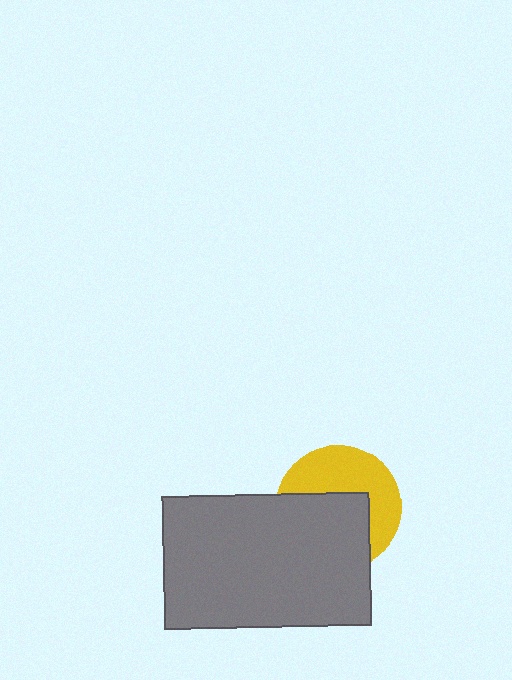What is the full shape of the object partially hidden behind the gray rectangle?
The partially hidden object is a yellow circle.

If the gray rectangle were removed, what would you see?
You would see the complete yellow circle.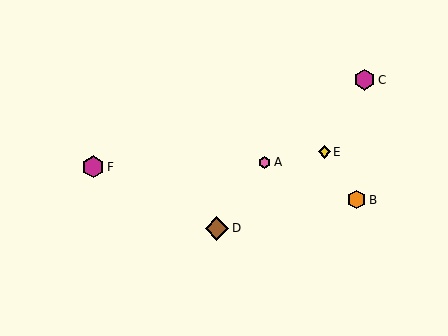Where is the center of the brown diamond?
The center of the brown diamond is at (217, 228).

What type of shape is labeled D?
Shape D is a brown diamond.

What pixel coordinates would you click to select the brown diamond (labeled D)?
Click at (217, 228) to select the brown diamond D.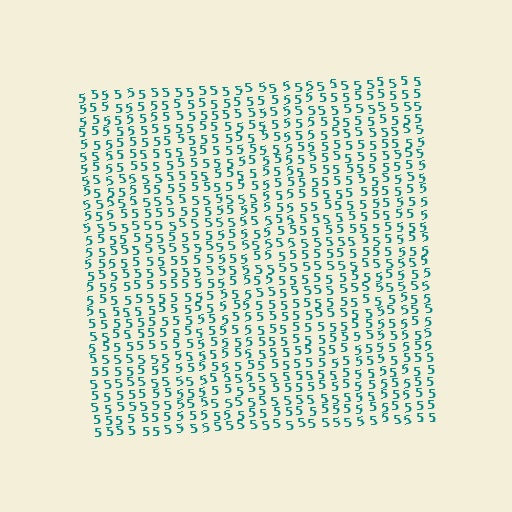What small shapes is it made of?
It is made of small digit 5's.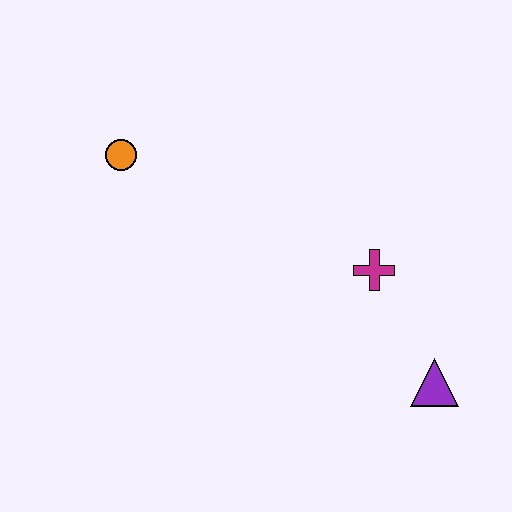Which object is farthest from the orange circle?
The purple triangle is farthest from the orange circle.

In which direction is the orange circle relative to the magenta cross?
The orange circle is to the left of the magenta cross.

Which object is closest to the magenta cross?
The purple triangle is closest to the magenta cross.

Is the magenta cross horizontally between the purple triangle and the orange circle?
Yes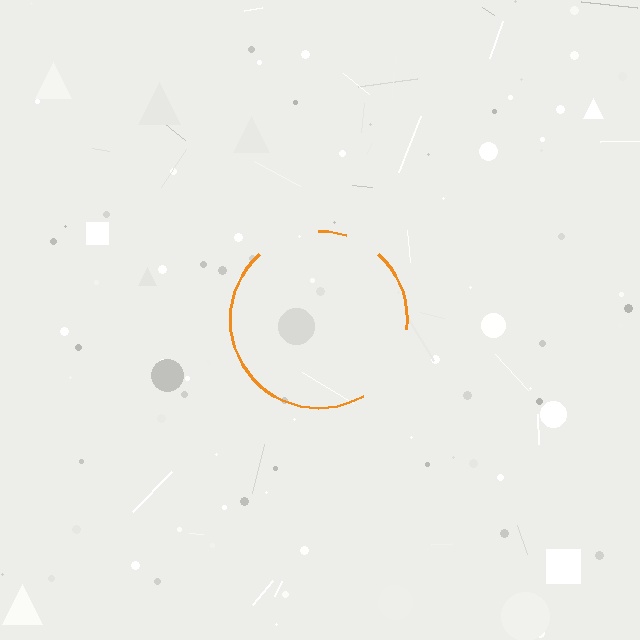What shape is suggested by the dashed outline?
The dashed outline suggests a circle.